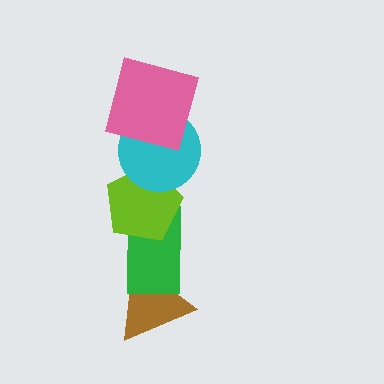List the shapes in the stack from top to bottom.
From top to bottom: the pink square, the cyan circle, the lime pentagon, the green rectangle, the brown triangle.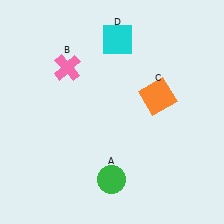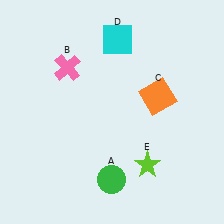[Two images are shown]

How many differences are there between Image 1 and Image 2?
There is 1 difference between the two images.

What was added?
A lime star (E) was added in Image 2.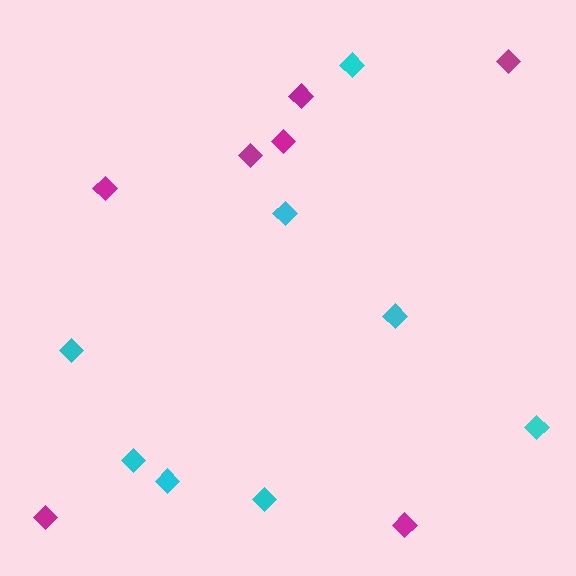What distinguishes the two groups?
There are 2 groups: one group of magenta diamonds (7) and one group of cyan diamonds (8).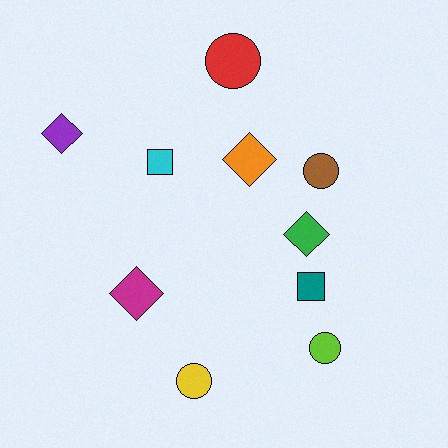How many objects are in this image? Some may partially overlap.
There are 10 objects.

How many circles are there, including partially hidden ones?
There are 4 circles.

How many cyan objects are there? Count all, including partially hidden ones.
There is 1 cyan object.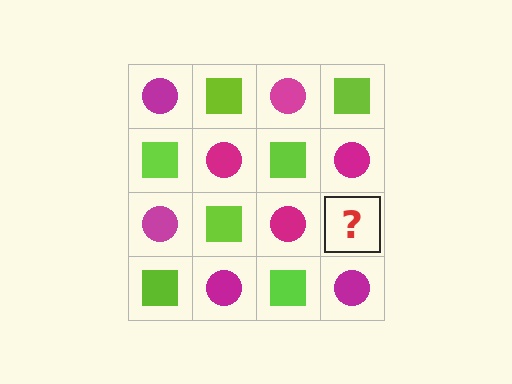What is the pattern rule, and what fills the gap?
The rule is that it alternates magenta circle and lime square in a checkerboard pattern. The gap should be filled with a lime square.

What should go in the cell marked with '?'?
The missing cell should contain a lime square.